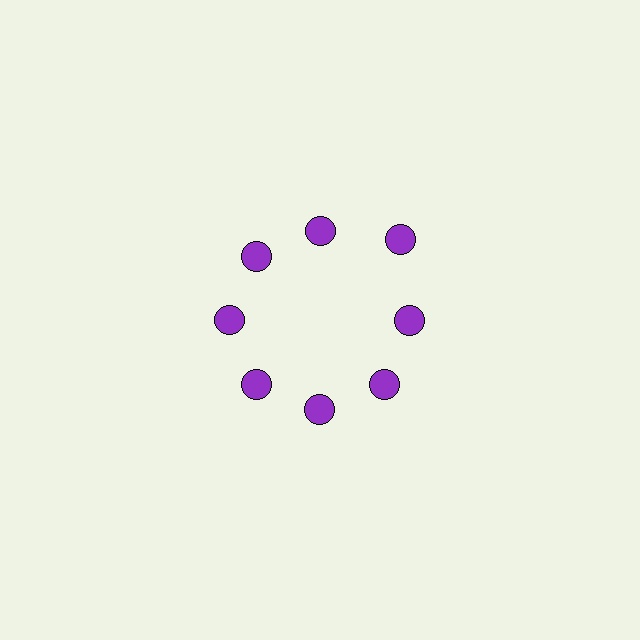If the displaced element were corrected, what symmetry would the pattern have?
It would have 8-fold rotational symmetry — the pattern would map onto itself every 45 degrees.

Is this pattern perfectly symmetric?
No. The 8 purple circles are arranged in a ring, but one element near the 2 o'clock position is pushed outward from the center, breaking the 8-fold rotational symmetry.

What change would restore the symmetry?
The symmetry would be restored by moving it inward, back onto the ring so that all 8 circles sit at equal angles and equal distance from the center.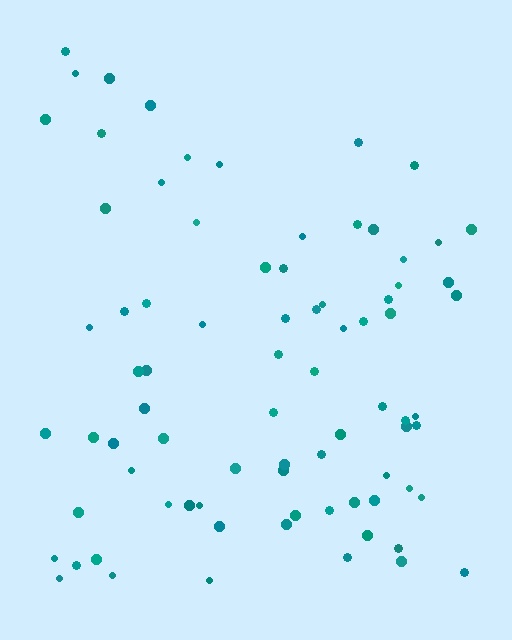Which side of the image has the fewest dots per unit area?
The top.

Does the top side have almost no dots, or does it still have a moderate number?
Still a moderate number, just noticeably fewer than the bottom.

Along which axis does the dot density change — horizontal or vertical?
Vertical.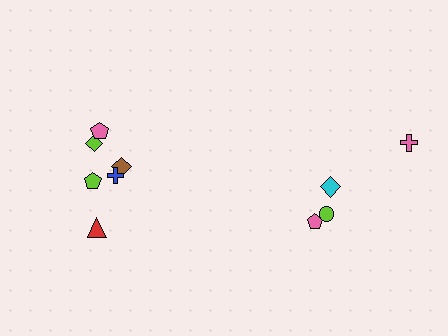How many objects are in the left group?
There are 6 objects.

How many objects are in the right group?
There are 4 objects.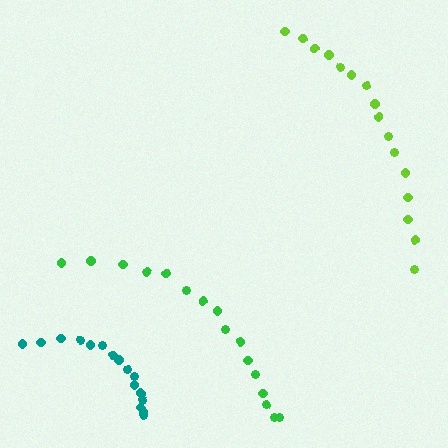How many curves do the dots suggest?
There are 3 distinct paths.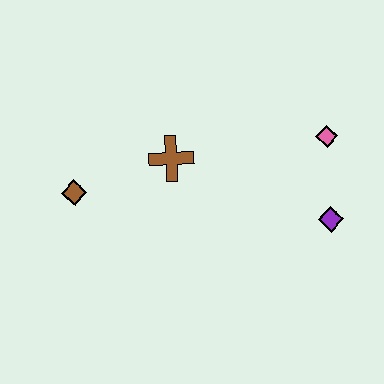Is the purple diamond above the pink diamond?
No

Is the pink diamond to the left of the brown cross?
No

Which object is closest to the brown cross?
The brown diamond is closest to the brown cross.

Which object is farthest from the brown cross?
The purple diamond is farthest from the brown cross.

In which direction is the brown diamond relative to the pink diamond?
The brown diamond is to the left of the pink diamond.